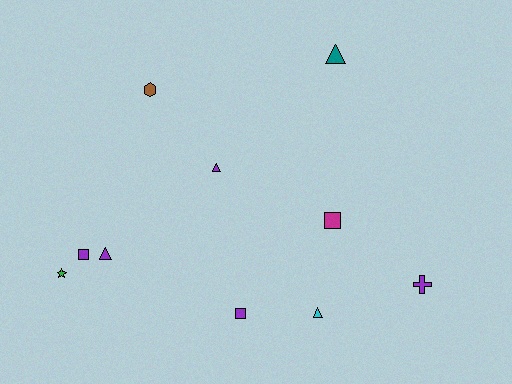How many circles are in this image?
There are no circles.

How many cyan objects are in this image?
There is 1 cyan object.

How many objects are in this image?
There are 10 objects.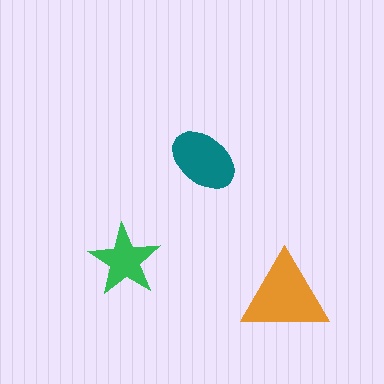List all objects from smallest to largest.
The green star, the teal ellipse, the orange triangle.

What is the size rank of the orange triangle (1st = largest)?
1st.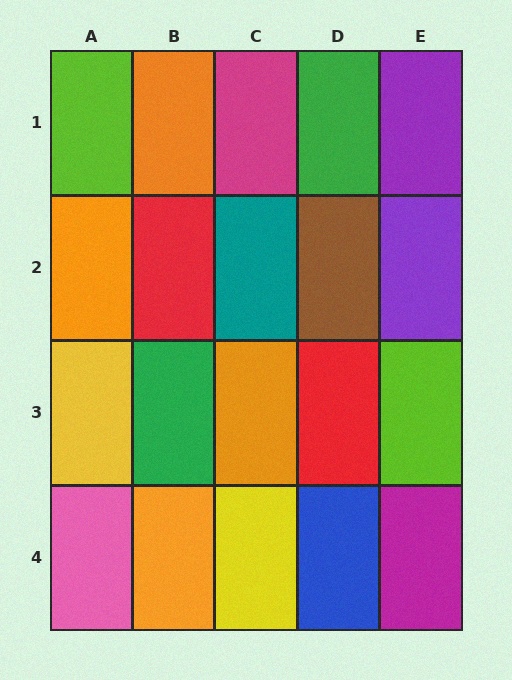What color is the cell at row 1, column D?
Green.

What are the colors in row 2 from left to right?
Orange, red, teal, brown, purple.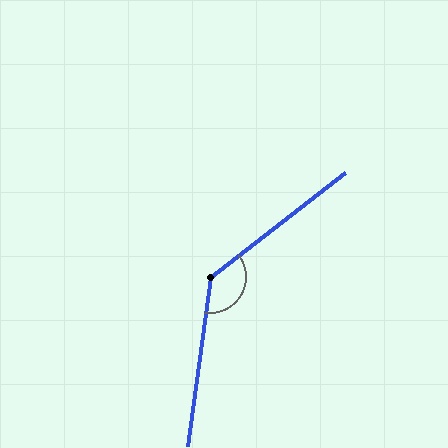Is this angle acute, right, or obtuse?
It is obtuse.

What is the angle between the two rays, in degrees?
Approximately 135 degrees.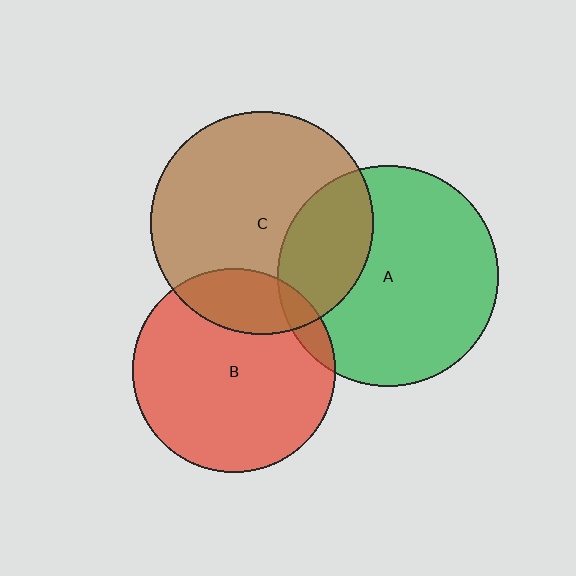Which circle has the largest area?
Circle C (brown).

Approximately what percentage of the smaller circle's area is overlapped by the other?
Approximately 20%.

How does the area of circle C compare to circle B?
Approximately 1.2 times.